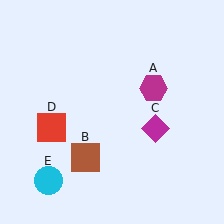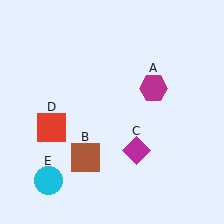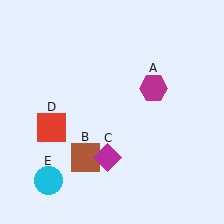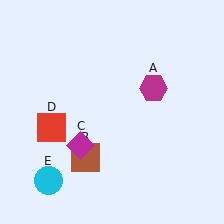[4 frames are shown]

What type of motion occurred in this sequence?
The magenta diamond (object C) rotated clockwise around the center of the scene.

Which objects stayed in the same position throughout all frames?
Magenta hexagon (object A) and brown square (object B) and red square (object D) and cyan circle (object E) remained stationary.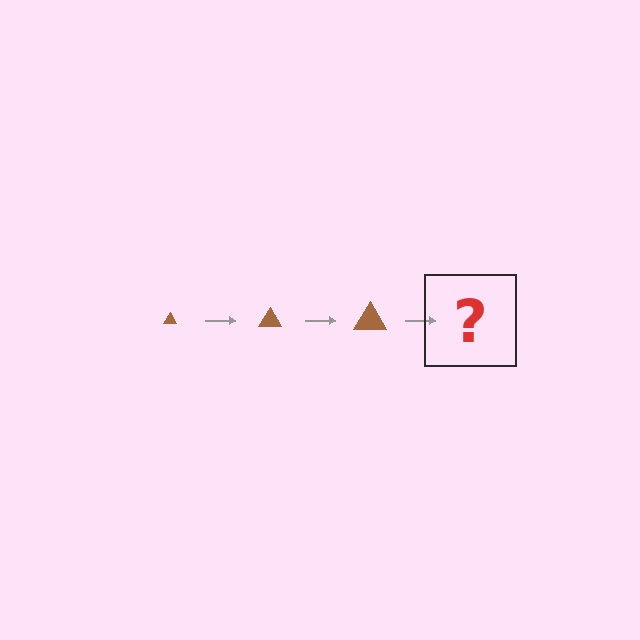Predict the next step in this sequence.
The next step is a brown triangle, larger than the previous one.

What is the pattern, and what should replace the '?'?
The pattern is that the triangle gets progressively larger each step. The '?' should be a brown triangle, larger than the previous one.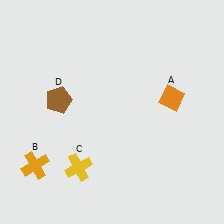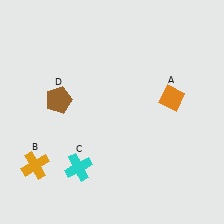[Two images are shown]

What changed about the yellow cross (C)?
In Image 1, C is yellow. In Image 2, it changed to cyan.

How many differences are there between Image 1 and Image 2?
There is 1 difference between the two images.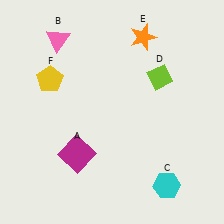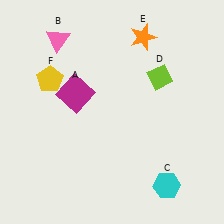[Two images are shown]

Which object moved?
The magenta square (A) moved up.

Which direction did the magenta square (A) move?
The magenta square (A) moved up.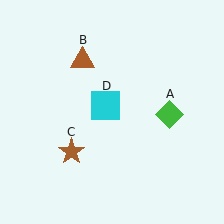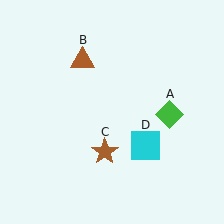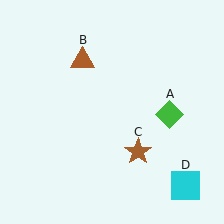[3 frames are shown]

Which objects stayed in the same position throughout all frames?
Green diamond (object A) and brown triangle (object B) remained stationary.